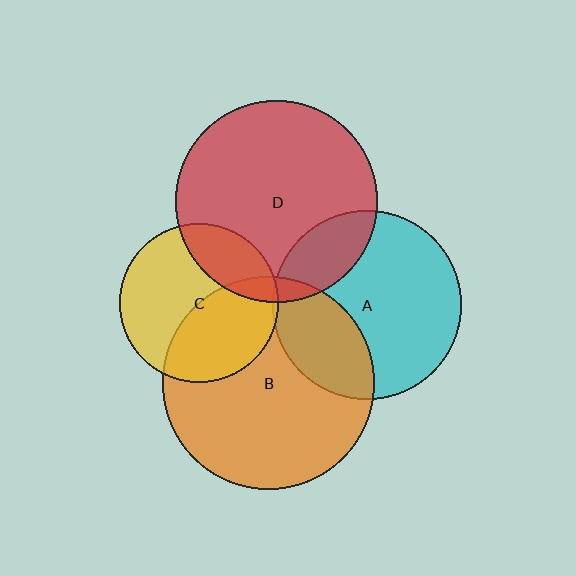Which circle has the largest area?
Circle B (orange).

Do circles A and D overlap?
Yes.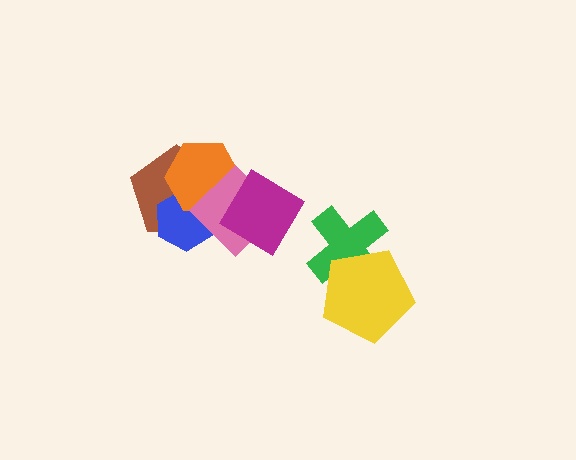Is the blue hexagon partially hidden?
Yes, it is partially covered by another shape.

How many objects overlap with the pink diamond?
4 objects overlap with the pink diamond.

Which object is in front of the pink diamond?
The magenta diamond is in front of the pink diamond.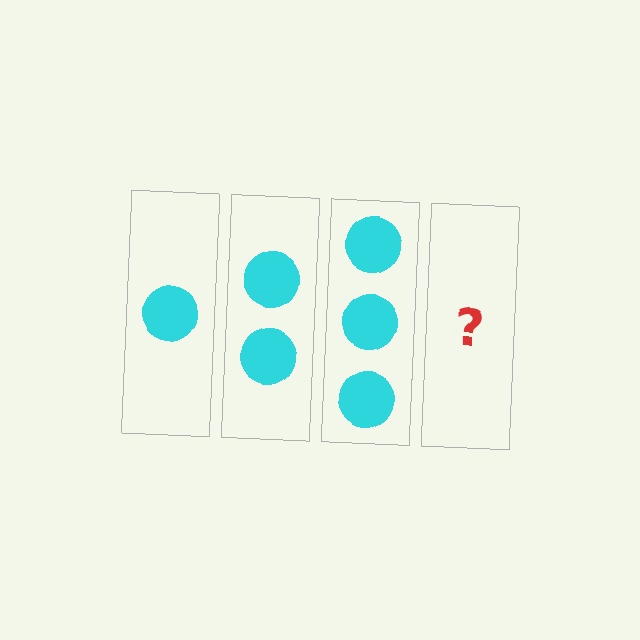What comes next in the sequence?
The next element should be 4 circles.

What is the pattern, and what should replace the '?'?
The pattern is that each step adds one more circle. The '?' should be 4 circles.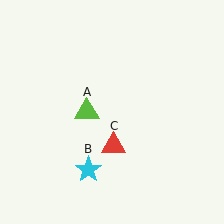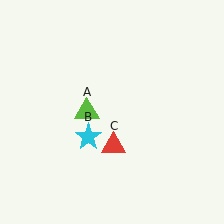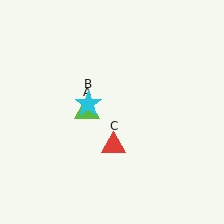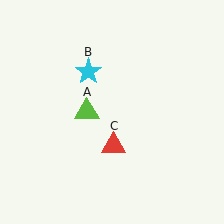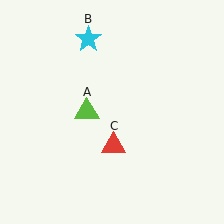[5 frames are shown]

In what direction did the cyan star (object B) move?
The cyan star (object B) moved up.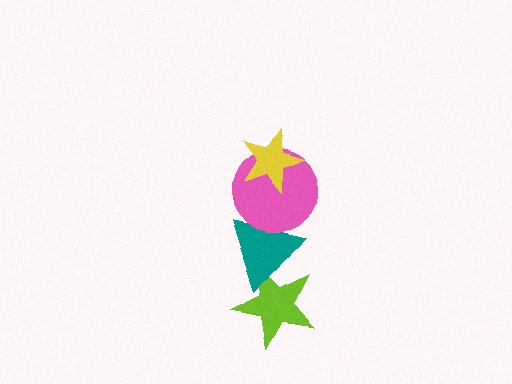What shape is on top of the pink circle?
The yellow star is on top of the pink circle.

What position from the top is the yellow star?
The yellow star is 1st from the top.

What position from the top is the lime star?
The lime star is 4th from the top.